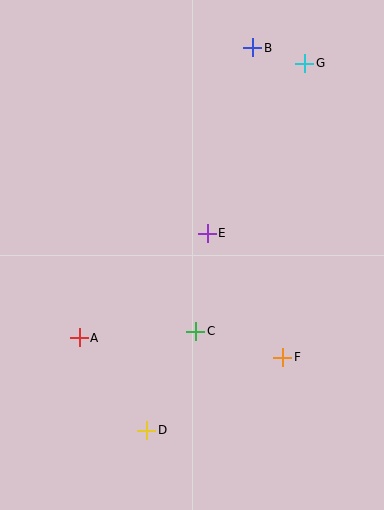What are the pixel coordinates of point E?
Point E is at (207, 233).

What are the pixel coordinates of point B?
Point B is at (253, 48).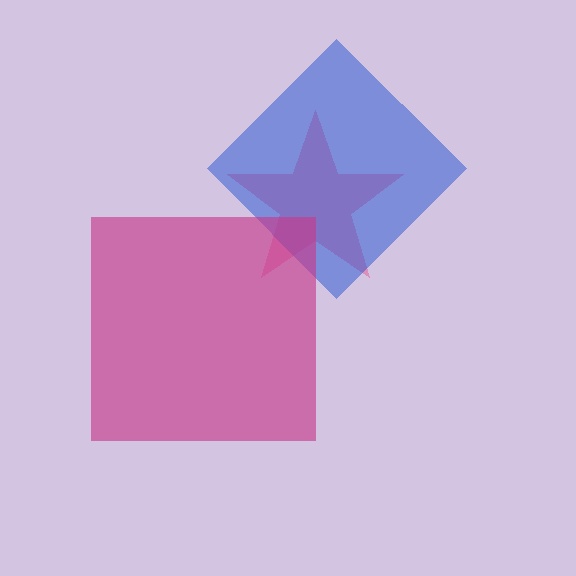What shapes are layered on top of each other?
The layered shapes are: a pink star, a blue diamond, a magenta square.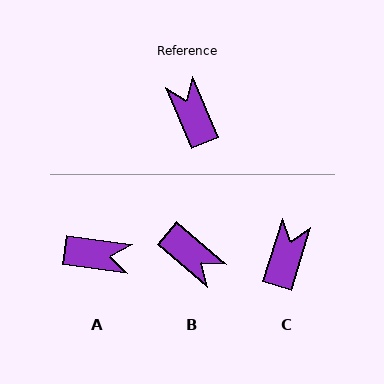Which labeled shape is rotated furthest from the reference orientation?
B, about 153 degrees away.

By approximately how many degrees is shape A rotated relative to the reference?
Approximately 121 degrees clockwise.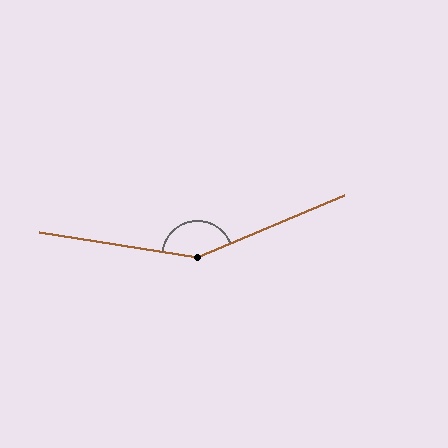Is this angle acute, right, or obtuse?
It is obtuse.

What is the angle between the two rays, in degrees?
Approximately 148 degrees.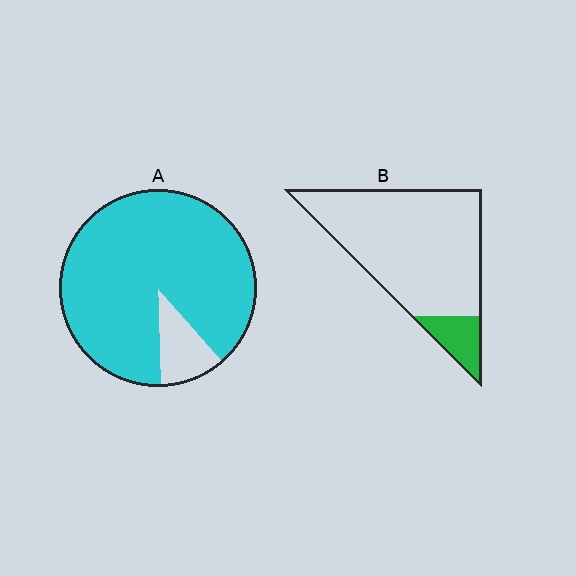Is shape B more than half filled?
No.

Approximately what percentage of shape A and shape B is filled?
A is approximately 90% and B is approximately 15%.